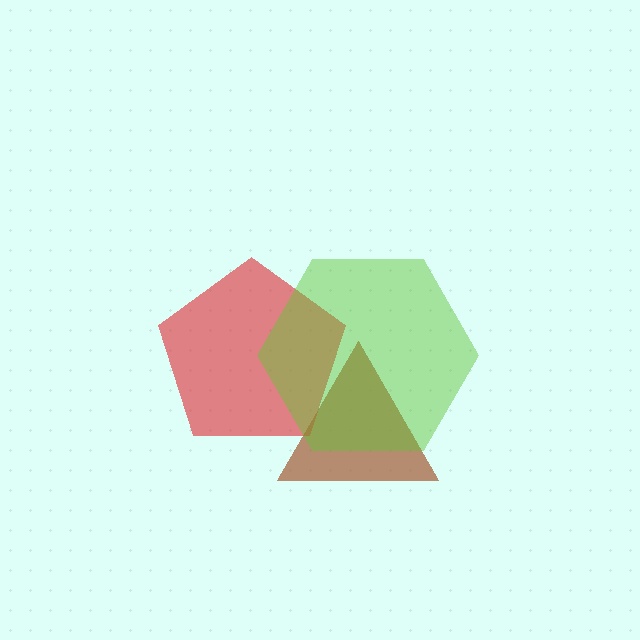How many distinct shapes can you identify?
There are 3 distinct shapes: a brown triangle, a red pentagon, a lime hexagon.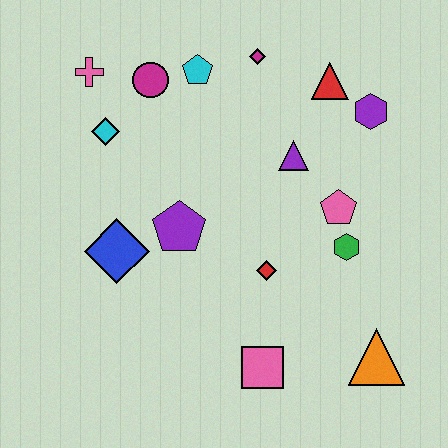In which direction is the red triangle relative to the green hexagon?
The red triangle is above the green hexagon.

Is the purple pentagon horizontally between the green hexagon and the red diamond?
No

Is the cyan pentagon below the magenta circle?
No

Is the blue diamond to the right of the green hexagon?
No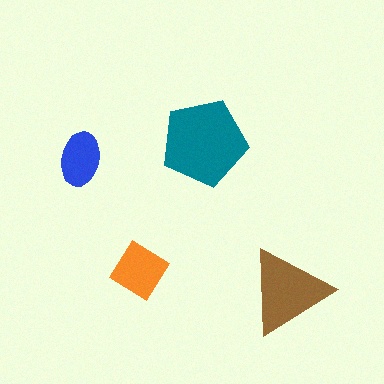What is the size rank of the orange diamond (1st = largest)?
3rd.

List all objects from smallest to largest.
The blue ellipse, the orange diamond, the brown triangle, the teal pentagon.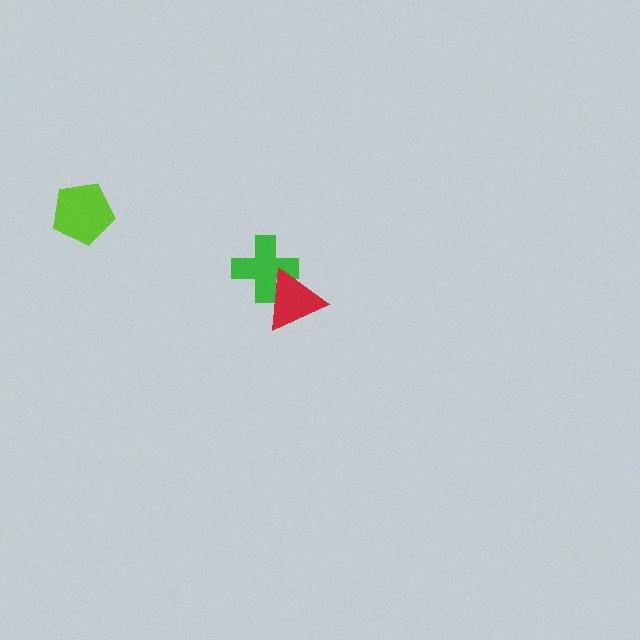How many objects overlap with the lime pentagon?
0 objects overlap with the lime pentagon.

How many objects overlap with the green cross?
1 object overlaps with the green cross.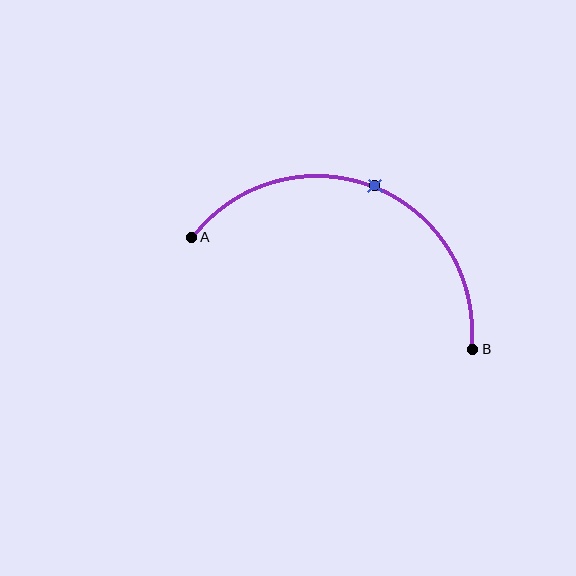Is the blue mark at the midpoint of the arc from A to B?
Yes. The blue mark lies on the arc at equal arc-length from both A and B — it is the arc midpoint.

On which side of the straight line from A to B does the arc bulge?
The arc bulges above the straight line connecting A and B.